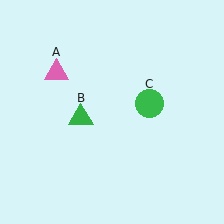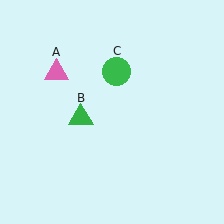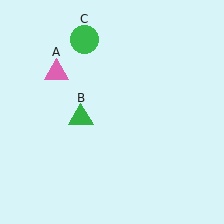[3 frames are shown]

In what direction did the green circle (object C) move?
The green circle (object C) moved up and to the left.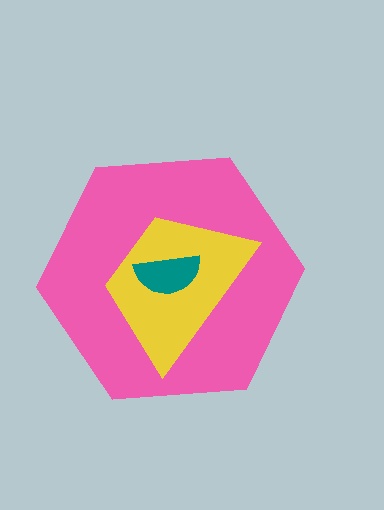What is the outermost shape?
The pink hexagon.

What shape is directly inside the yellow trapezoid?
The teal semicircle.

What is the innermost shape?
The teal semicircle.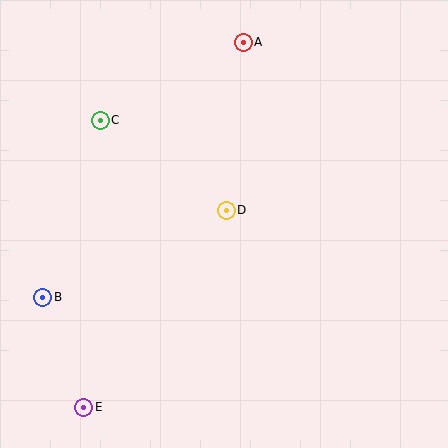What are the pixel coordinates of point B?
Point B is at (43, 297).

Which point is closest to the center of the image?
Point D at (226, 210) is closest to the center.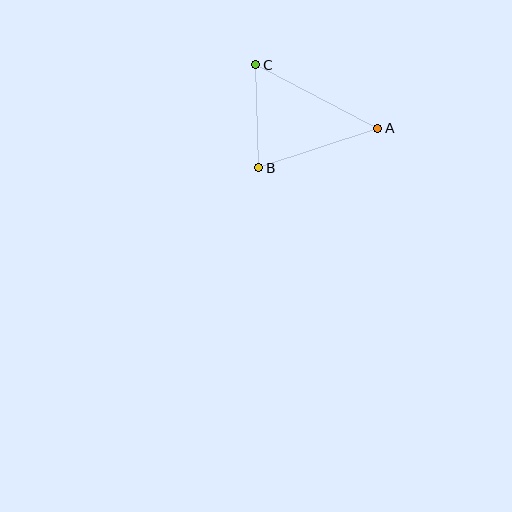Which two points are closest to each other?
Points B and C are closest to each other.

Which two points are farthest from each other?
Points A and C are farthest from each other.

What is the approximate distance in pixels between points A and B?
The distance between A and B is approximately 125 pixels.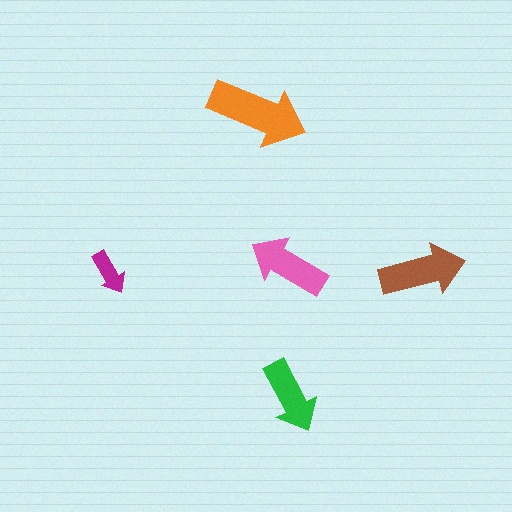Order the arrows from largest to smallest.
the orange one, the brown one, the pink one, the green one, the magenta one.